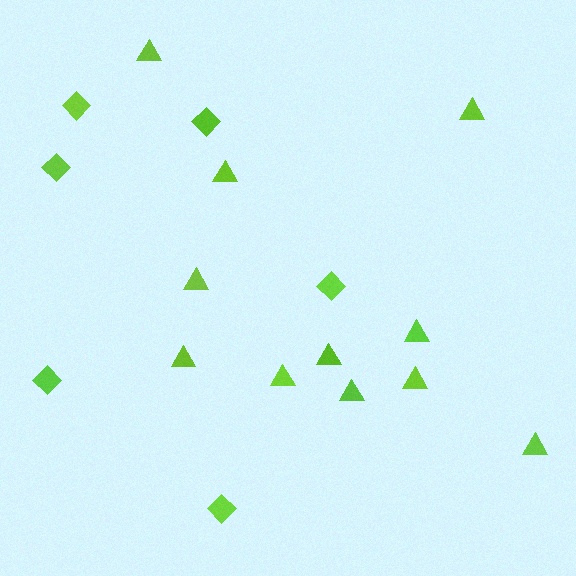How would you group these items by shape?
There are 2 groups: one group of triangles (11) and one group of diamonds (6).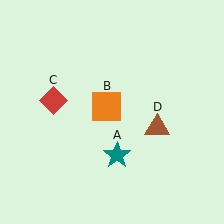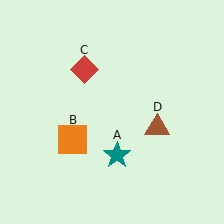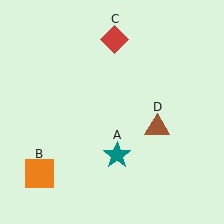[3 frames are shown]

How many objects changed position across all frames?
2 objects changed position: orange square (object B), red diamond (object C).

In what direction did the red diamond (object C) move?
The red diamond (object C) moved up and to the right.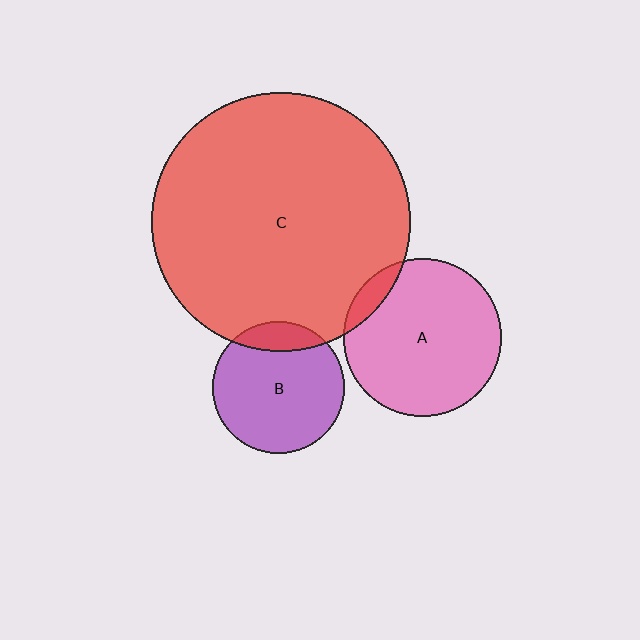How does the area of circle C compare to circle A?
Approximately 2.7 times.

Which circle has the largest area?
Circle C (red).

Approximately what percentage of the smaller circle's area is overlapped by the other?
Approximately 10%.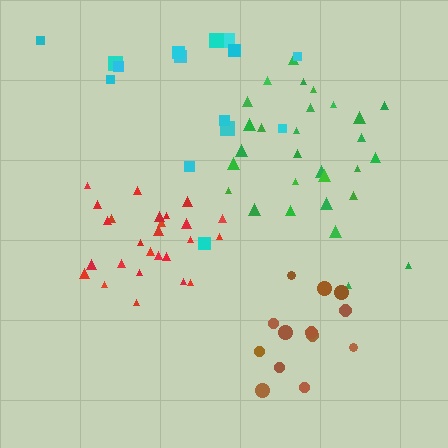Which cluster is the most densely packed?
Red.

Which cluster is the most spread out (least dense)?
Cyan.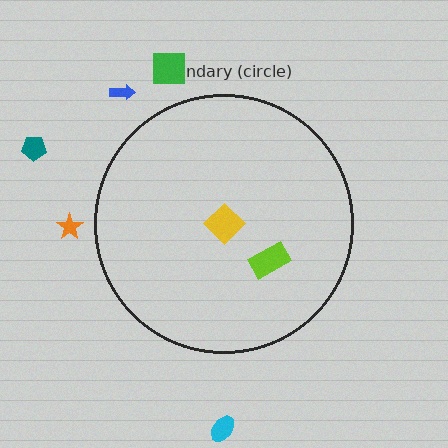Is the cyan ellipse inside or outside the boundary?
Outside.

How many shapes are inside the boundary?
2 inside, 5 outside.